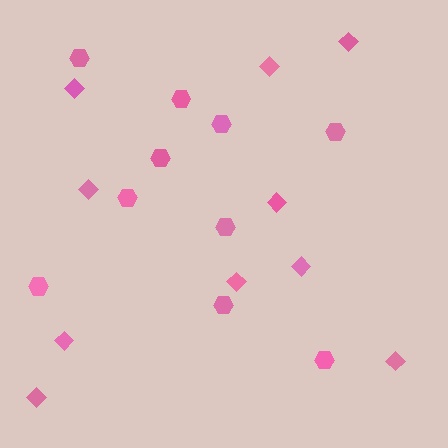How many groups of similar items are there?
There are 2 groups: one group of hexagons (10) and one group of diamonds (10).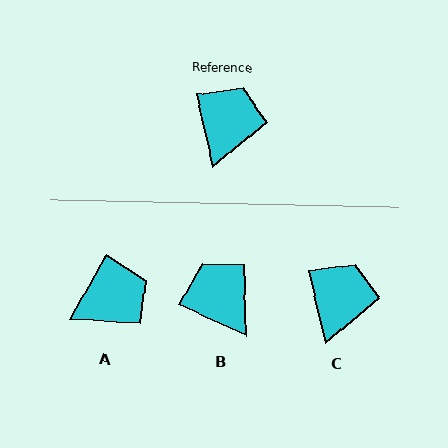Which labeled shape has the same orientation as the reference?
C.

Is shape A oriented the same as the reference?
No, it is off by about 42 degrees.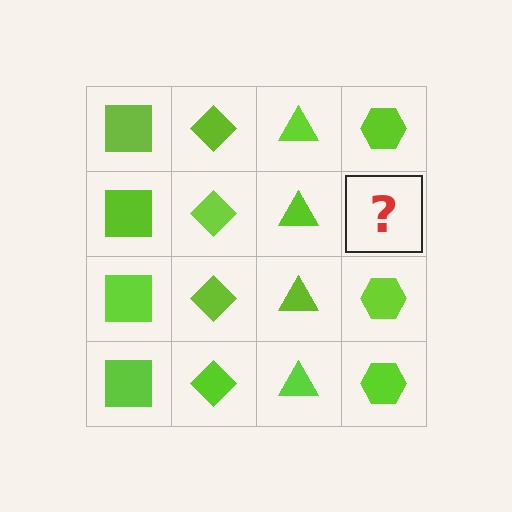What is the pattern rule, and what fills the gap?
The rule is that each column has a consistent shape. The gap should be filled with a lime hexagon.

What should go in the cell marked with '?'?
The missing cell should contain a lime hexagon.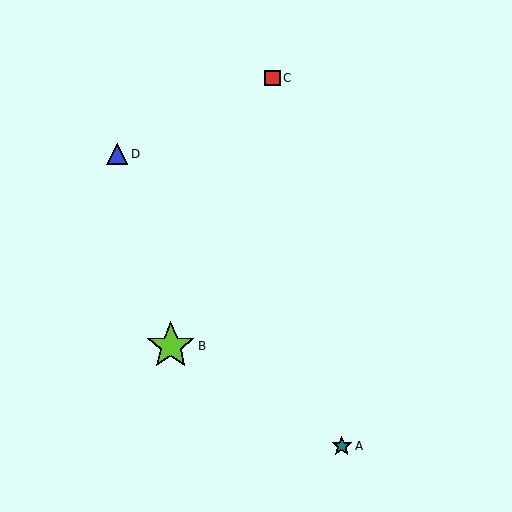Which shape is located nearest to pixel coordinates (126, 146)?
The blue triangle (labeled D) at (117, 154) is nearest to that location.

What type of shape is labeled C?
Shape C is a red square.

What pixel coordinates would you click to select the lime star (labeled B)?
Click at (171, 346) to select the lime star B.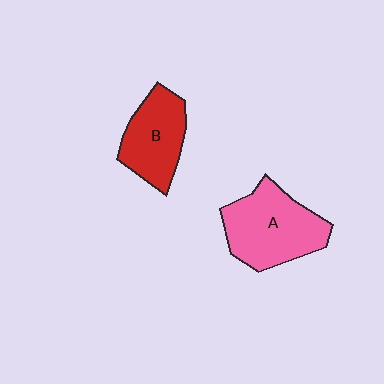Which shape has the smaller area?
Shape B (red).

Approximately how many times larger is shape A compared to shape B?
Approximately 1.3 times.